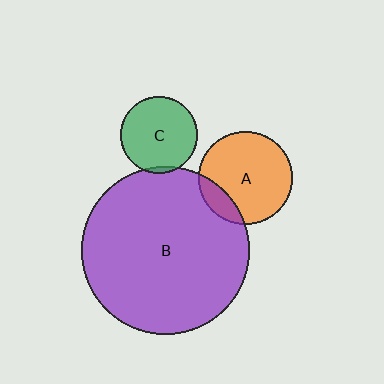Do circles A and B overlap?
Yes.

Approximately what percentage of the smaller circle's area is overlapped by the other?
Approximately 15%.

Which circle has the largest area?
Circle B (purple).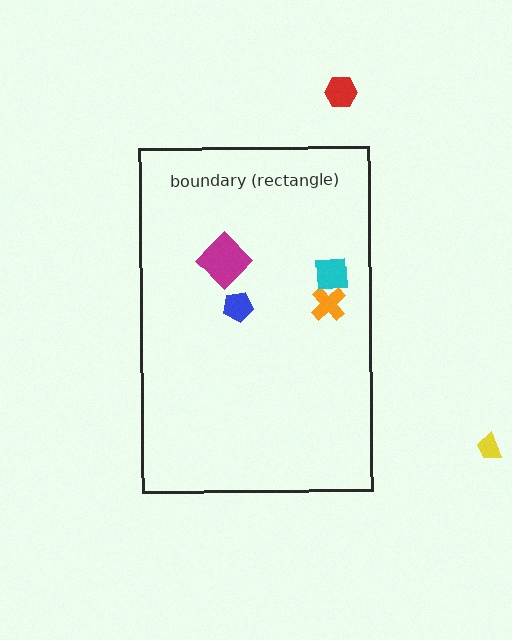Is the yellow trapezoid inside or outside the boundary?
Outside.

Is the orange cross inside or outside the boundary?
Inside.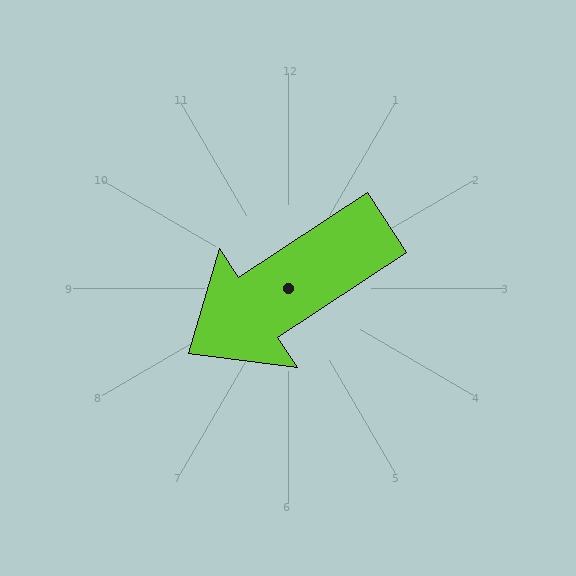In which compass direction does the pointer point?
Southwest.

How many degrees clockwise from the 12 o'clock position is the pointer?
Approximately 237 degrees.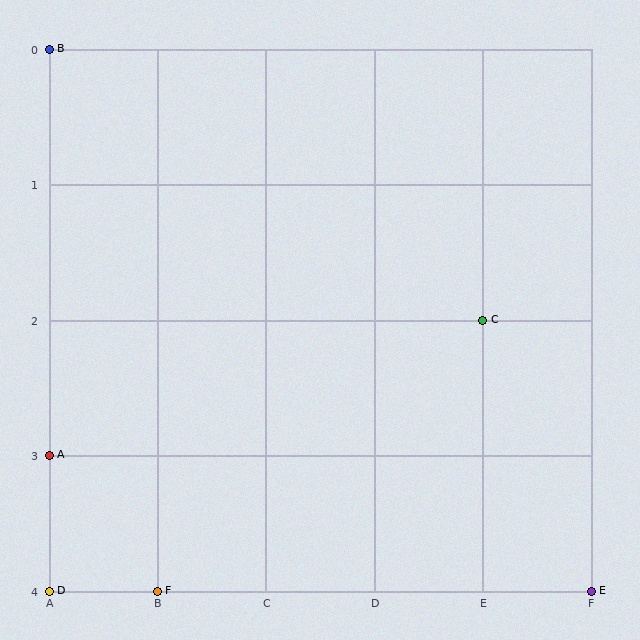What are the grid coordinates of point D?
Point D is at grid coordinates (A, 4).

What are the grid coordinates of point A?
Point A is at grid coordinates (A, 3).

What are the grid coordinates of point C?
Point C is at grid coordinates (E, 2).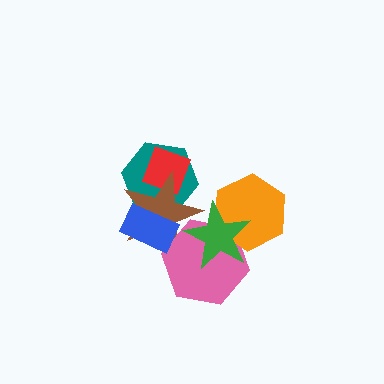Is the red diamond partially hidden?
Yes, it is partially covered by another shape.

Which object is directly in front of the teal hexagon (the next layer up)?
The red diamond is directly in front of the teal hexagon.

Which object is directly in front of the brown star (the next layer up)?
The pink hexagon is directly in front of the brown star.